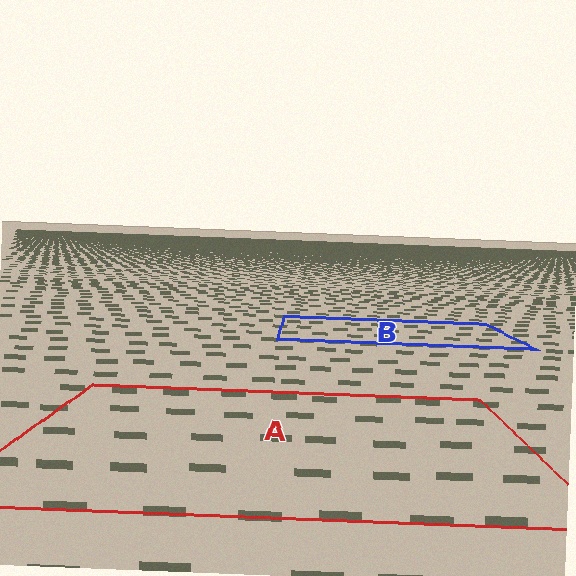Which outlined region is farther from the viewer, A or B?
Region B is farther from the viewer — the texture elements inside it appear smaller and more densely packed.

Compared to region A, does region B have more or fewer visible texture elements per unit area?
Region B has more texture elements per unit area — they are packed more densely because it is farther away.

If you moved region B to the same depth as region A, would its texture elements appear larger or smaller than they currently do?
They would appear larger. At a closer depth, the same texture elements are projected at a bigger on-screen size.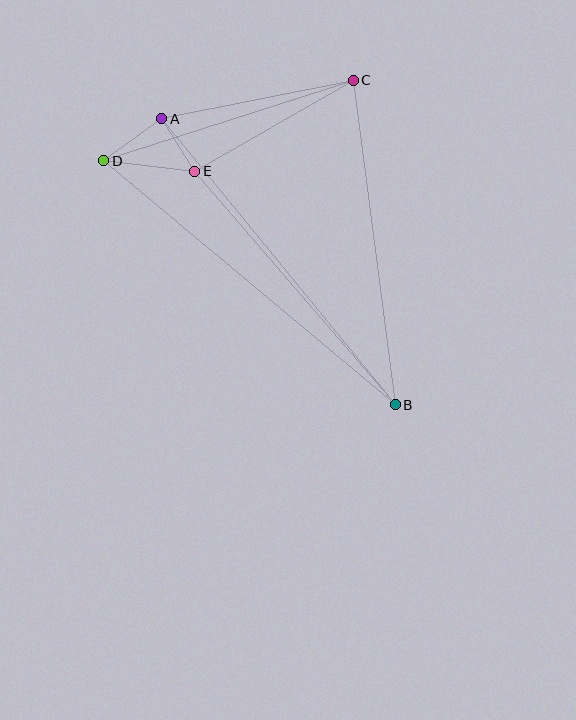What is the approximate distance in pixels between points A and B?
The distance between A and B is approximately 369 pixels.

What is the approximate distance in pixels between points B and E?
The distance between B and E is approximately 308 pixels.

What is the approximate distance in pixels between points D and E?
The distance between D and E is approximately 91 pixels.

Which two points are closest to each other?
Points A and E are closest to each other.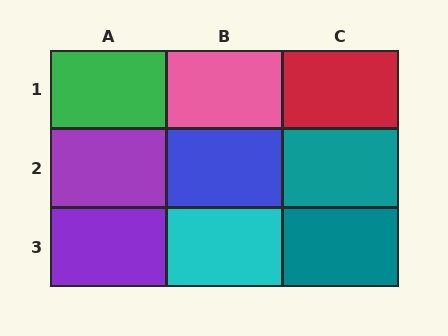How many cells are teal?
2 cells are teal.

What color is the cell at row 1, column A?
Green.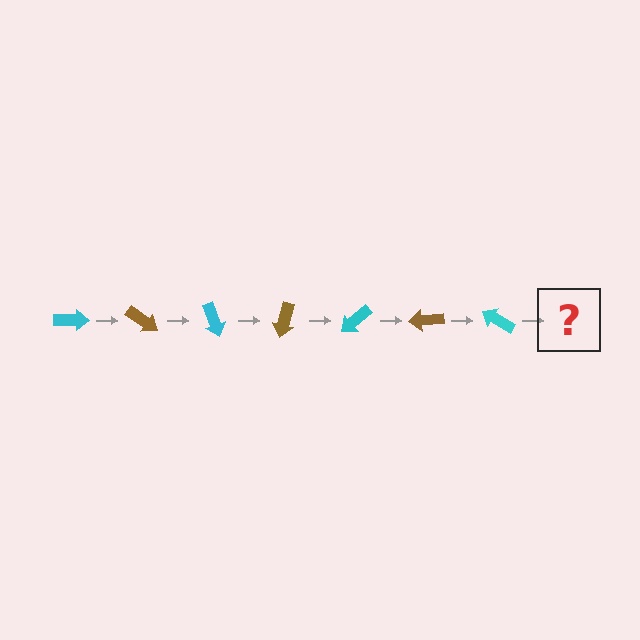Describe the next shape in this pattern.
It should be a brown arrow, rotated 245 degrees from the start.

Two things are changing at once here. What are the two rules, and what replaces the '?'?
The two rules are that it rotates 35 degrees each step and the color cycles through cyan and brown. The '?' should be a brown arrow, rotated 245 degrees from the start.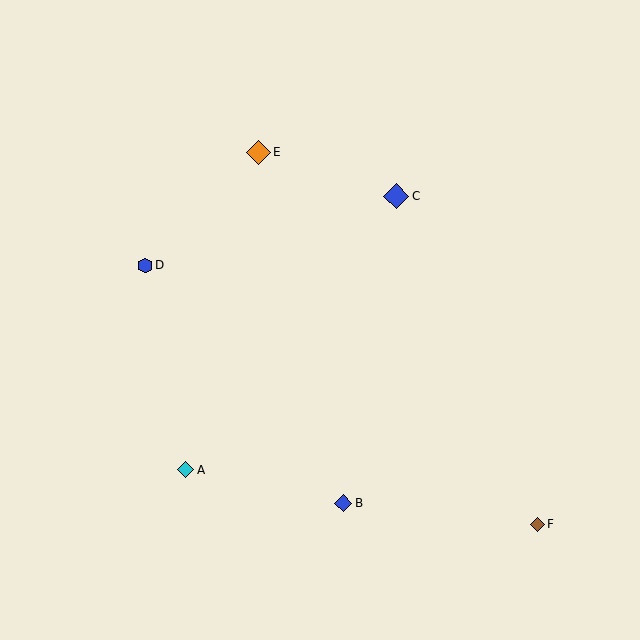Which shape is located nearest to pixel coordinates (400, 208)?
The blue diamond (labeled C) at (396, 196) is nearest to that location.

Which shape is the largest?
The blue diamond (labeled C) is the largest.